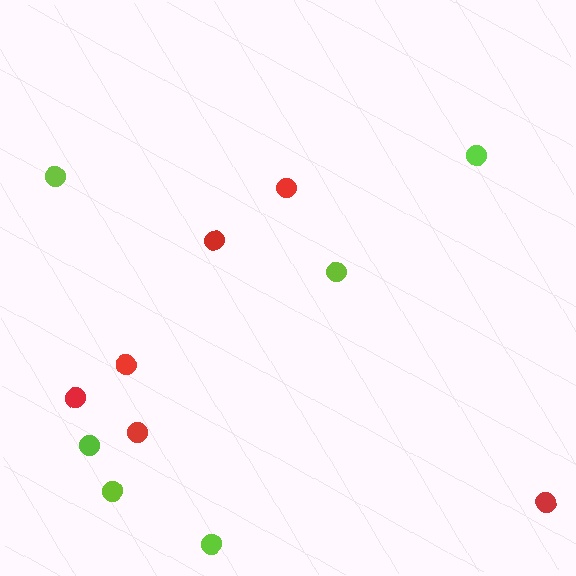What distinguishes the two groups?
There are 2 groups: one group of red circles (6) and one group of lime circles (6).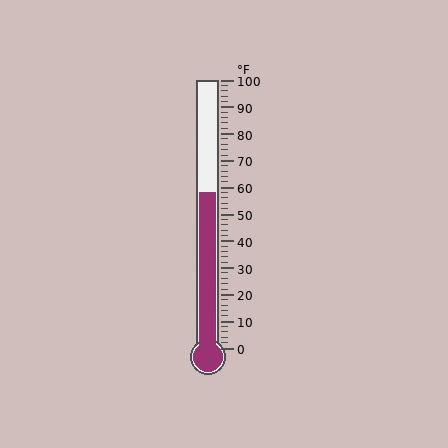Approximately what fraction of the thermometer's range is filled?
The thermometer is filled to approximately 60% of its range.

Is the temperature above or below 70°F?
The temperature is below 70°F.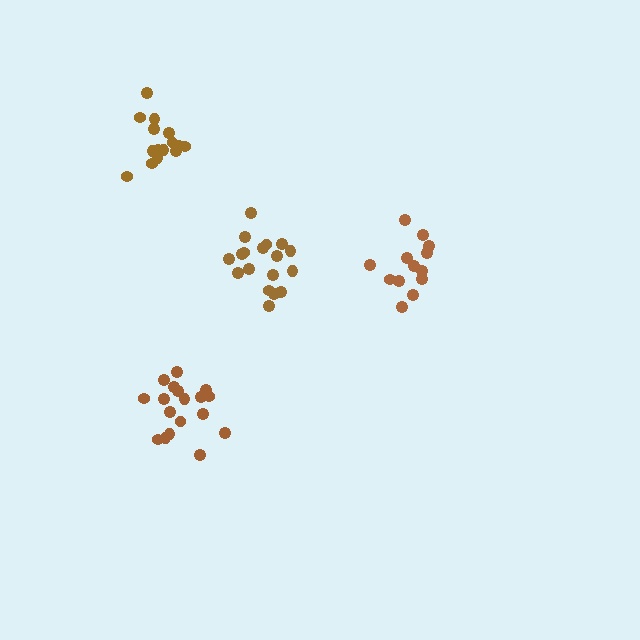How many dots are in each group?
Group 1: 18 dots, Group 2: 13 dots, Group 3: 18 dots, Group 4: 15 dots (64 total).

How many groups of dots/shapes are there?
There are 4 groups.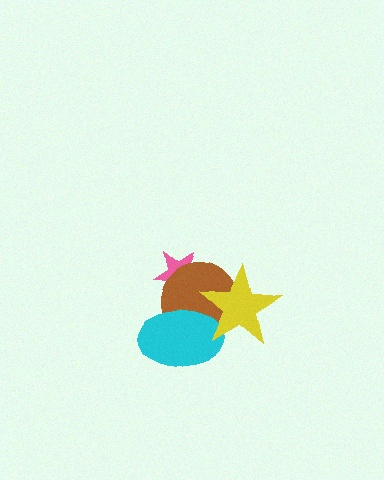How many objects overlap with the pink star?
1 object overlaps with the pink star.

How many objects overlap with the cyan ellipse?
2 objects overlap with the cyan ellipse.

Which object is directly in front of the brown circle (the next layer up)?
The cyan ellipse is directly in front of the brown circle.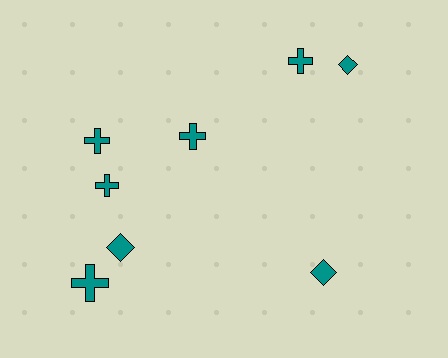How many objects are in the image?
There are 8 objects.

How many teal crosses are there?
There are 5 teal crosses.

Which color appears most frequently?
Teal, with 8 objects.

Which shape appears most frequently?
Cross, with 5 objects.